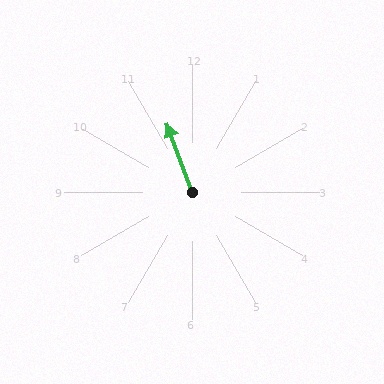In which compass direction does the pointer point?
North.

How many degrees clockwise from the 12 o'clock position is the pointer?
Approximately 340 degrees.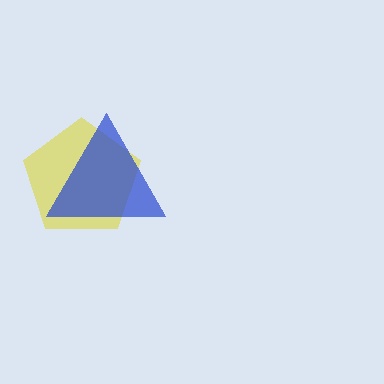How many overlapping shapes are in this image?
There are 2 overlapping shapes in the image.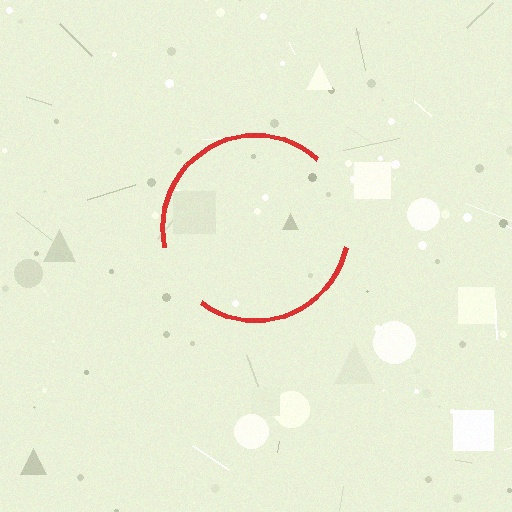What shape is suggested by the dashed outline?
The dashed outline suggests a circle.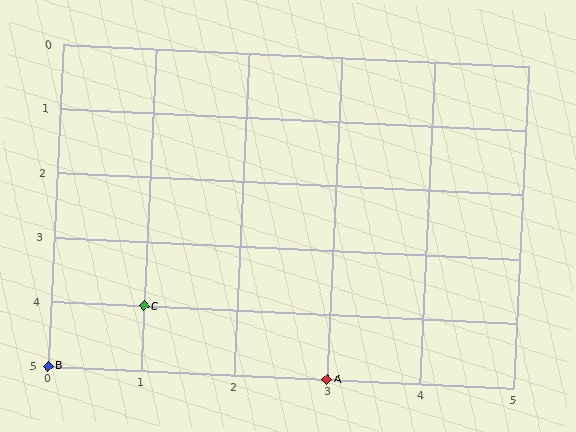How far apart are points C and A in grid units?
Points C and A are 2 columns and 1 row apart (about 2.2 grid units diagonally).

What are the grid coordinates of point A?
Point A is at grid coordinates (3, 5).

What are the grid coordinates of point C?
Point C is at grid coordinates (1, 4).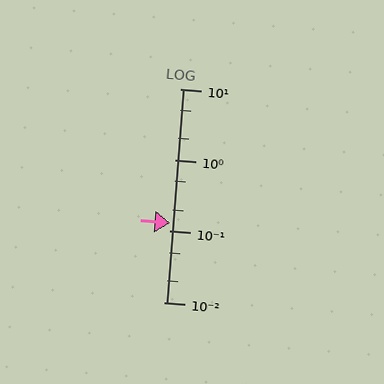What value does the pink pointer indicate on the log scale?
The pointer indicates approximately 0.13.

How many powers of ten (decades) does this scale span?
The scale spans 3 decades, from 0.01 to 10.